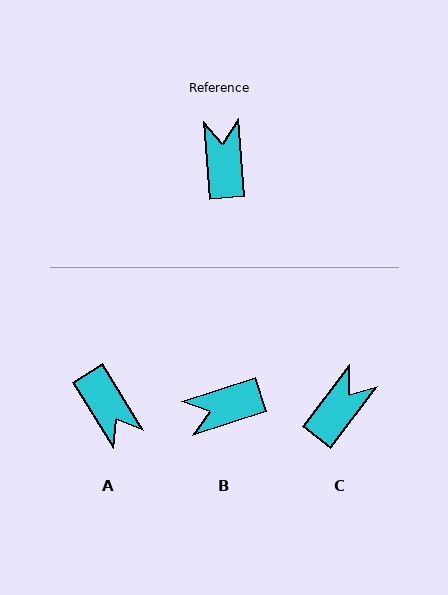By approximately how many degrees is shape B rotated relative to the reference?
Approximately 103 degrees counter-clockwise.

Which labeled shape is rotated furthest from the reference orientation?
A, about 153 degrees away.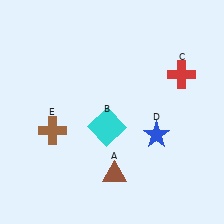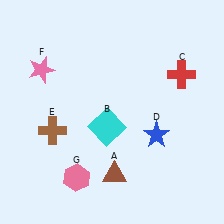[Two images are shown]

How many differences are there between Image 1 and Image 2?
There are 2 differences between the two images.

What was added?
A pink star (F), a pink hexagon (G) were added in Image 2.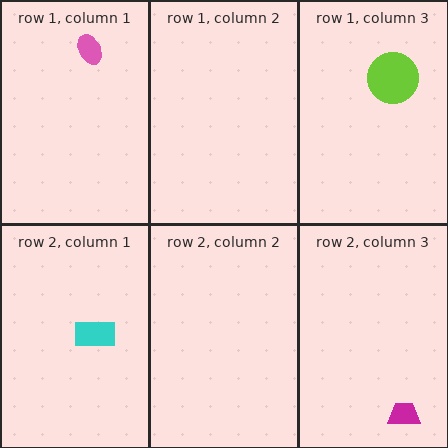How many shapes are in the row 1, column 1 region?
1.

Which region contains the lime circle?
The row 1, column 3 region.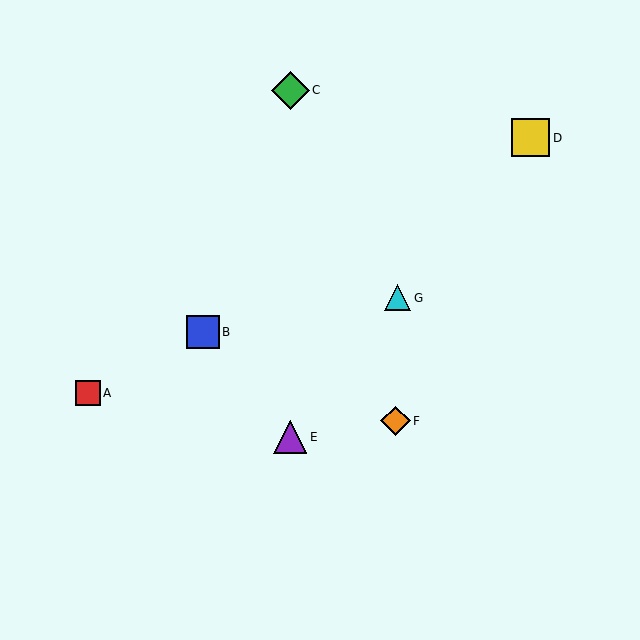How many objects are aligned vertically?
2 objects (C, E) are aligned vertically.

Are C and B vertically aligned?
No, C is at x≈290 and B is at x≈203.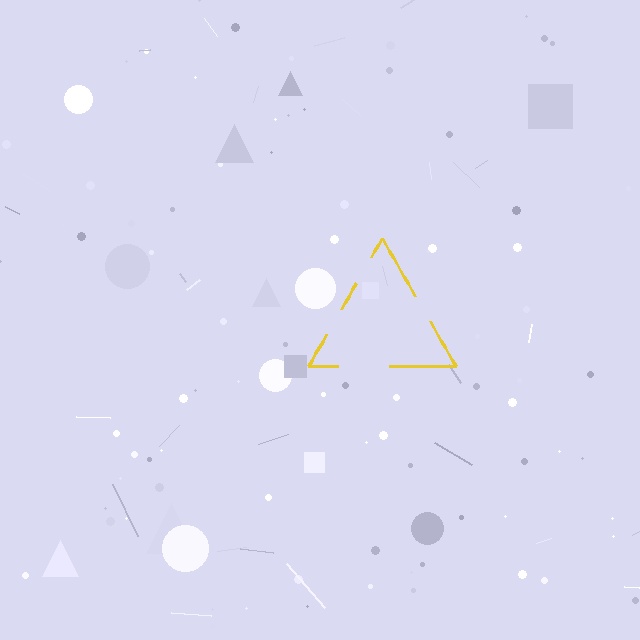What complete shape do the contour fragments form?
The contour fragments form a triangle.